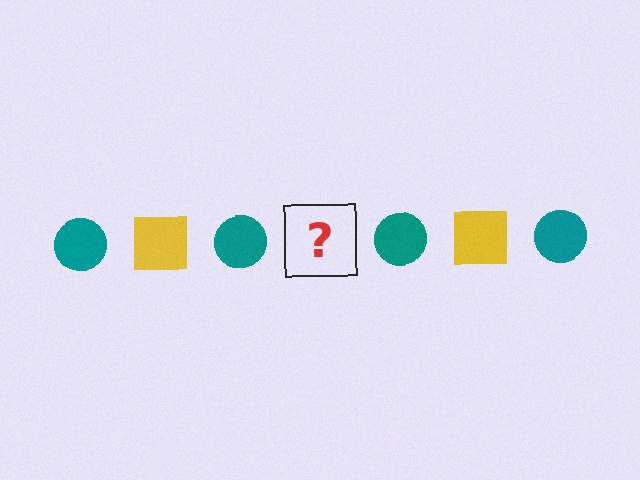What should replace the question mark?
The question mark should be replaced with a yellow square.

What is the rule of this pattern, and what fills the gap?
The rule is that the pattern alternates between teal circle and yellow square. The gap should be filled with a yellow square.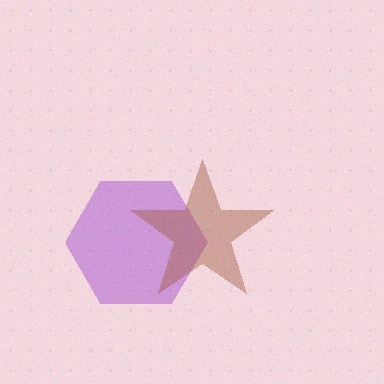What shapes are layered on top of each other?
The layered shapes are: a purple hexagon, a brown star.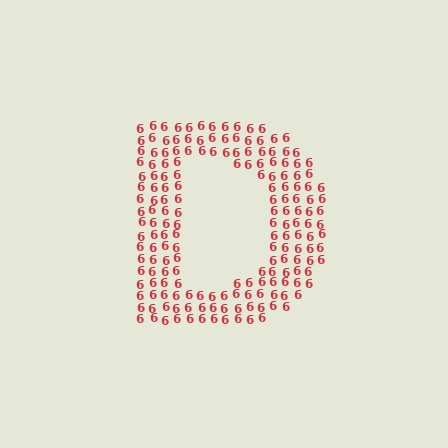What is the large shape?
The large shape is the letter D.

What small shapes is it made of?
It is made of small digit 6's.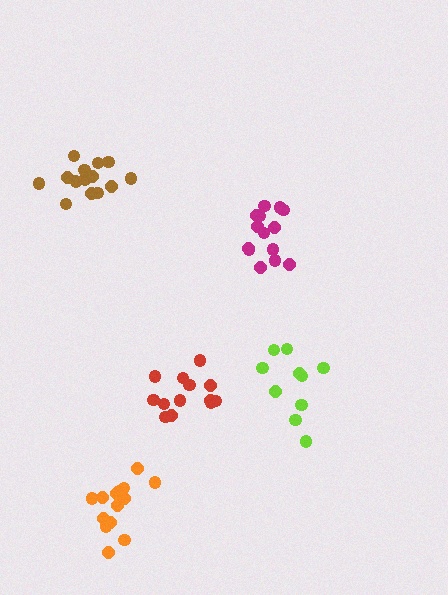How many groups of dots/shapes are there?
There are 5 groups.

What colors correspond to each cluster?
The clusters are colored: orange, brown, lime, red, magenta.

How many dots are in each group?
Group 1: 14 dots, Group 2: 15 dots, Group 3: 10 dots, Group 4: 13 dots, Group 5: 14 dots (66 total).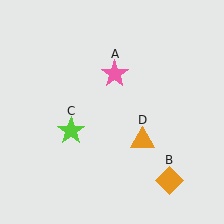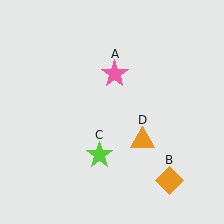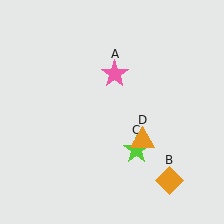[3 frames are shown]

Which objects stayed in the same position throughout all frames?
Pink star (object A) and orange diamond (object B) and orange triangle (object D) remained stationary.